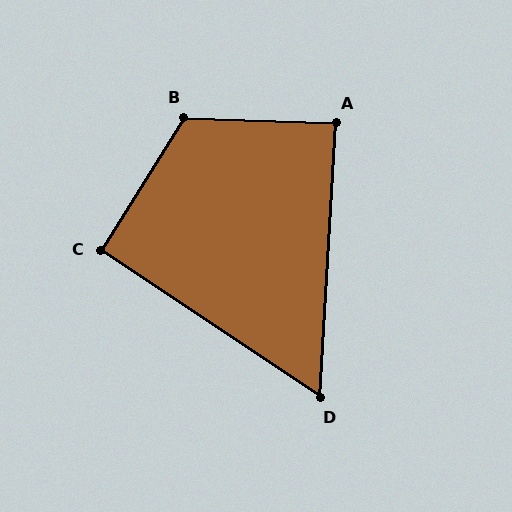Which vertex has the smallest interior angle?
D, at approximately 59 degrees.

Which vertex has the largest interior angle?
B, at approximately 121 degrees.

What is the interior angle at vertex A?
Approximately 88 degrees (approximately right).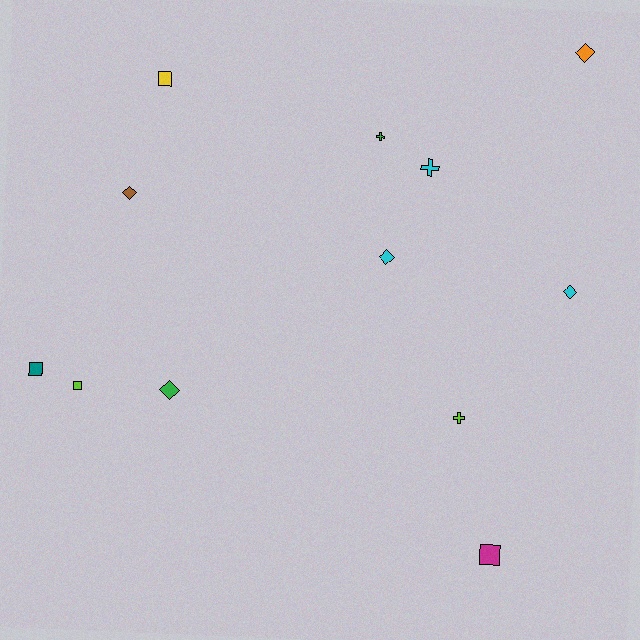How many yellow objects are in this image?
There is 1 yellow object.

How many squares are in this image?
There are 4 squares.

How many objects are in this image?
There are 12 objects.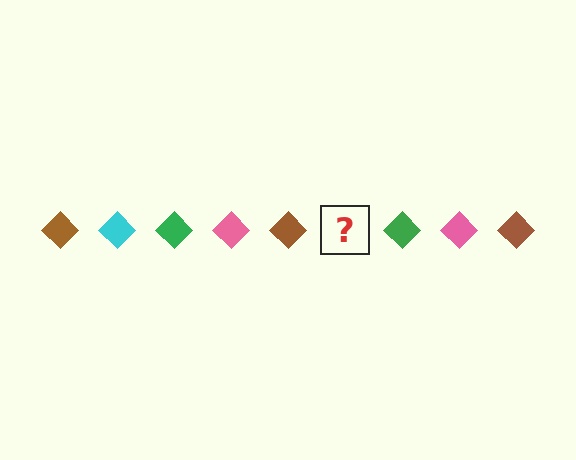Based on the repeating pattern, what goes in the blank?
The blank should be a cyan diamond.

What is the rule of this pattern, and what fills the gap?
The rule is that the pattern cycles through brown, cyan, green, pink diamonds. The gap should be filled with a cyan diamond.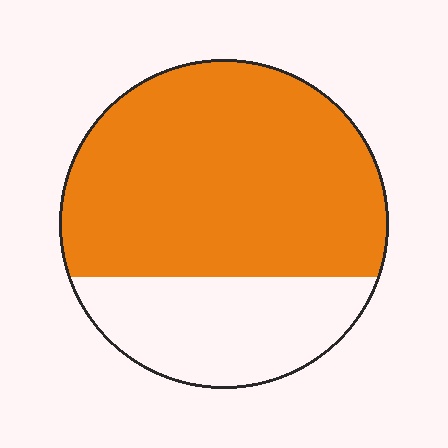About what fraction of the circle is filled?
About two thirds (2/3).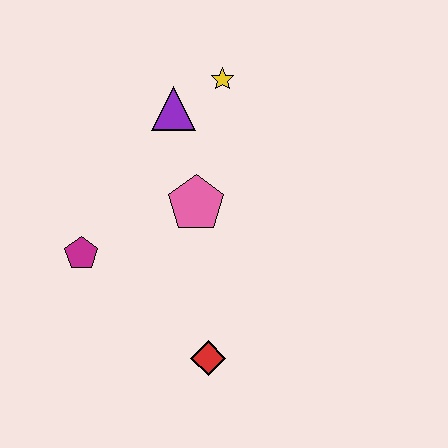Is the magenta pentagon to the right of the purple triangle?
No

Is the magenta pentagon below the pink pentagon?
Yes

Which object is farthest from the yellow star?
The red diamond is farthest from the yellow star.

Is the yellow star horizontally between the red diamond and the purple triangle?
No